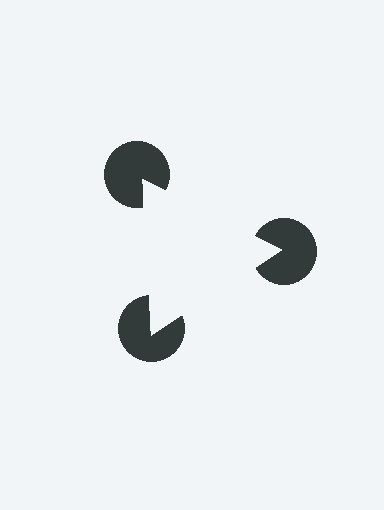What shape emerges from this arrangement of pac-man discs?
An illusory triangle — its edges are inferred from the aligned wedge cuts in the pac-man discs, not physically drawn.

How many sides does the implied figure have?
3 sides.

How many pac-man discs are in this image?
There are 3 — one at each vertex of the illusory triangle.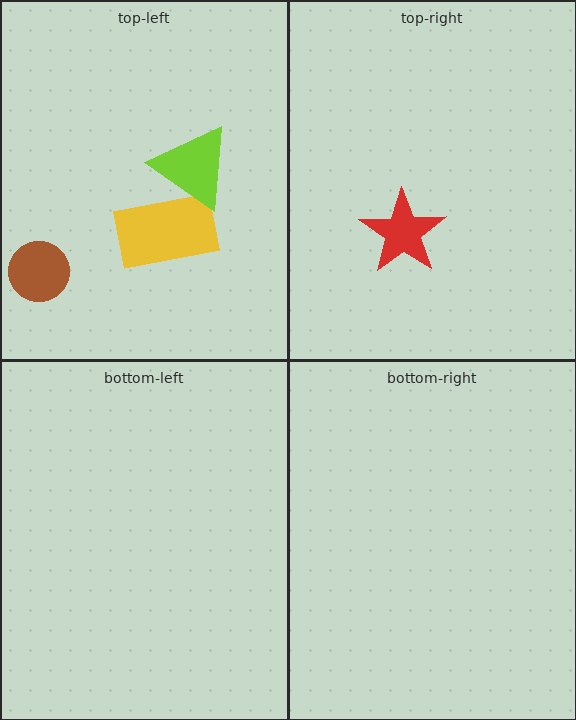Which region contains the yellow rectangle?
The top-left region.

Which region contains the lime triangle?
The top-left region.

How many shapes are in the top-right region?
1.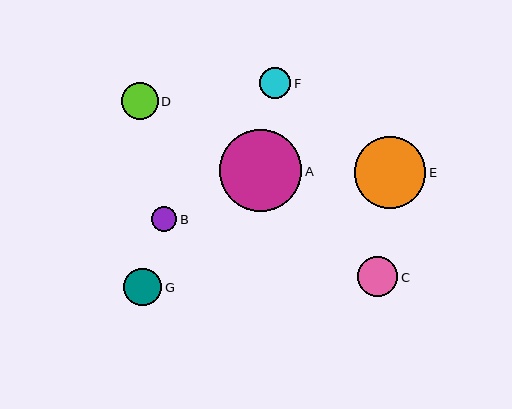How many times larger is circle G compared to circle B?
Circle G is approximately 1.5 times the size of circle B.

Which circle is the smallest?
Circle B is the smallest with a size of approximately 25 pixels.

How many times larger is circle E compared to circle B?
Circle E is approximately 2.8 times the size of circle B.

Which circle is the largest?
Circle A is the largest with a size of approximately 82 pixels.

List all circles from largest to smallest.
From largest to smallest: A, E, C, G, D, F, B.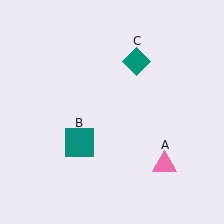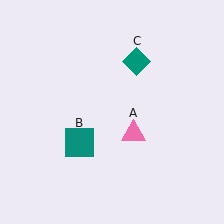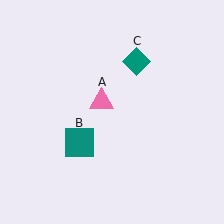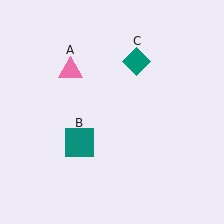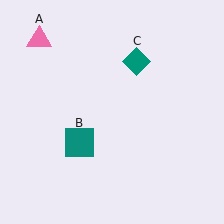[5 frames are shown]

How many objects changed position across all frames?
1 object changed position: pink triangle (object A).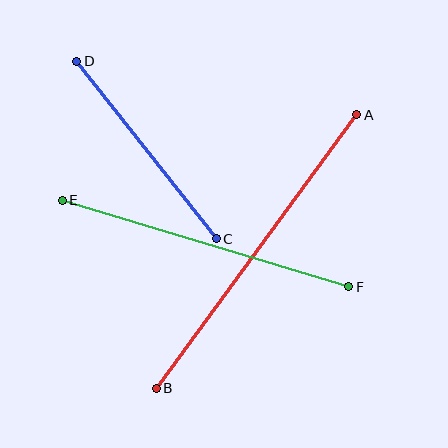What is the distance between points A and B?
The distance is approximately 339 pixels.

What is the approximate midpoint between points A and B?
The midpoint is at approximately (256, 252) pixels.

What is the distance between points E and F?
The distance is approximately 299 pixels.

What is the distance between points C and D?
The distance is approximately 225 pixels.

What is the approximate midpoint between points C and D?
The midpoint is at approximately (146, 150) pixels.